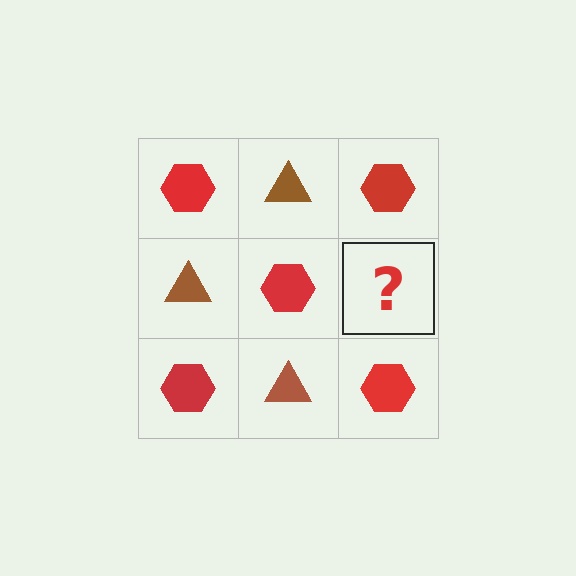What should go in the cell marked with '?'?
The missing cell should contain a brown triangle.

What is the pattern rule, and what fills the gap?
The rule is that it alternates red hexagon and brown triangle in a checkerboard pattern. The gap should be filled with a brown triangle.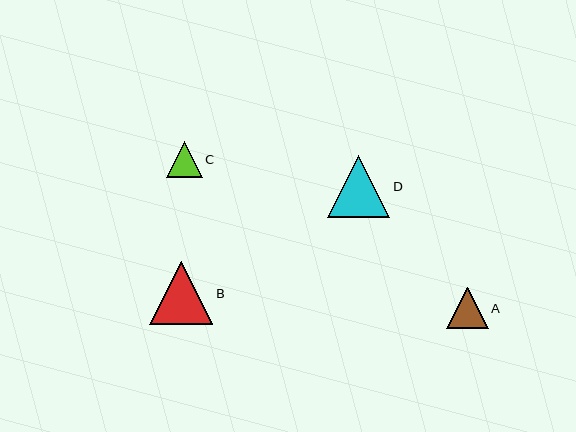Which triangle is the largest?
Triangle B is the largest with a size of approximately 64 pixels.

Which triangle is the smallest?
Triangle C is the smallest with a size of approximately 35 pixels.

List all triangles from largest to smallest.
From largest to smallest: B, D, A, C.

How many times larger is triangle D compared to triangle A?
Triangle D is approximately 1.5 times the size of triangle A.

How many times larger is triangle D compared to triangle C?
Triangle D is approximately 1.8 times the size of triangle C.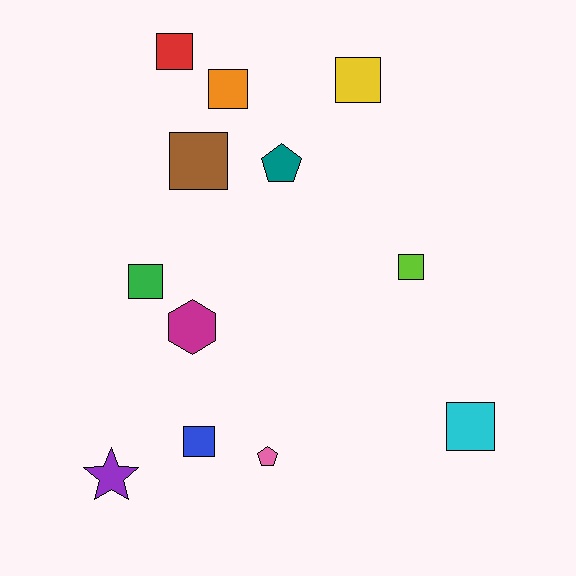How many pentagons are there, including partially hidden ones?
There are 2 pentagons.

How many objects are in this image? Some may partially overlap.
There are 12 objects.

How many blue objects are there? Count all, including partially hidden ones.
There is 1 blue object.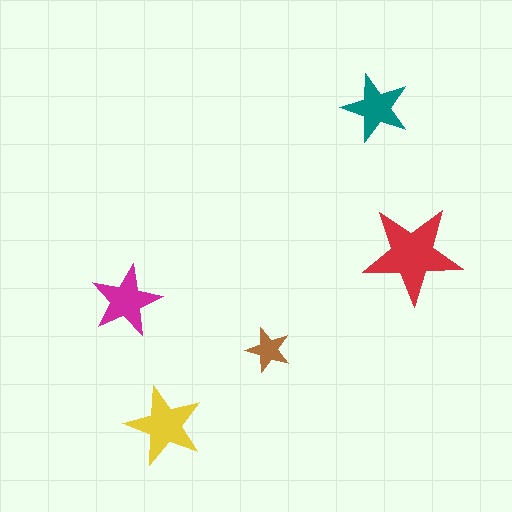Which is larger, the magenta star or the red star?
The red one.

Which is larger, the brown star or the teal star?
The teal one.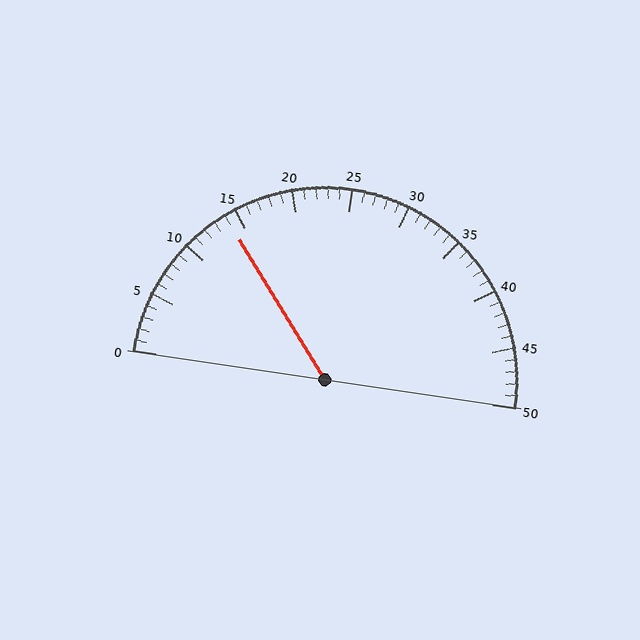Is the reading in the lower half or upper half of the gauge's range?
The reading is in the lower half of the range (0 to 50).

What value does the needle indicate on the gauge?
The needle indicates approximately 14.